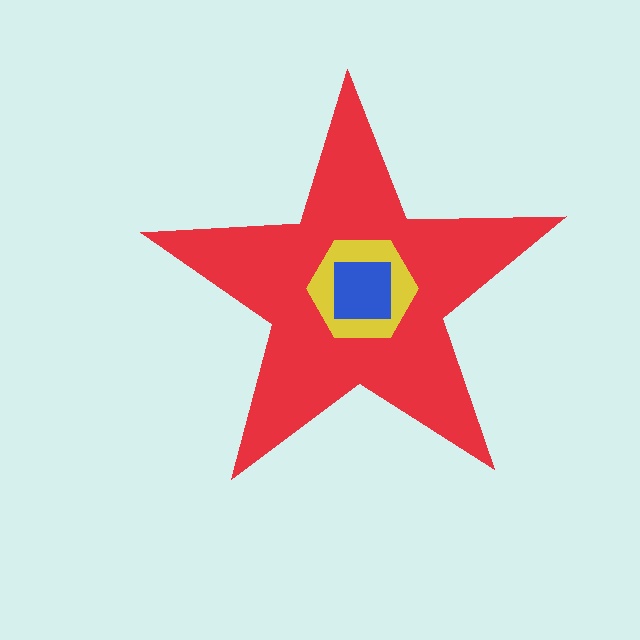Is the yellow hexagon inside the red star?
Yes.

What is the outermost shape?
The red star.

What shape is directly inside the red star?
The yellow hexagon.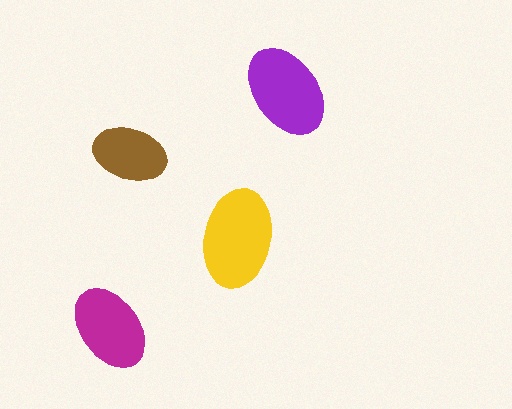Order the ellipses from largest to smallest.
the yellow one, the purple one, the magenta one, the brown one.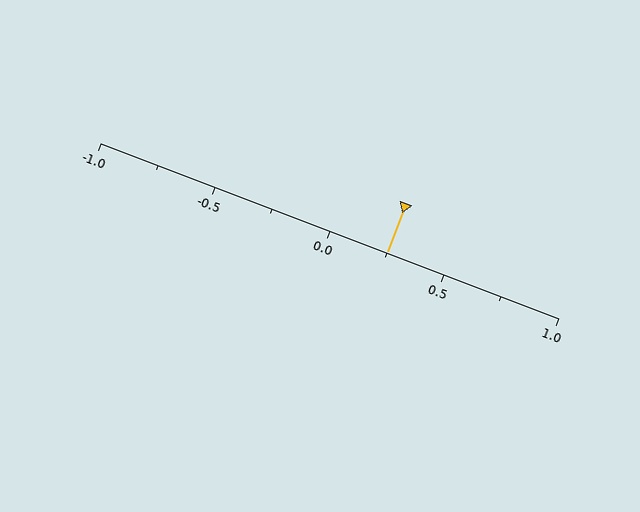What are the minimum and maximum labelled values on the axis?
The axis runs from -1.0 to 1.0.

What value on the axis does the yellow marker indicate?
The marker indicates approximately 0.25.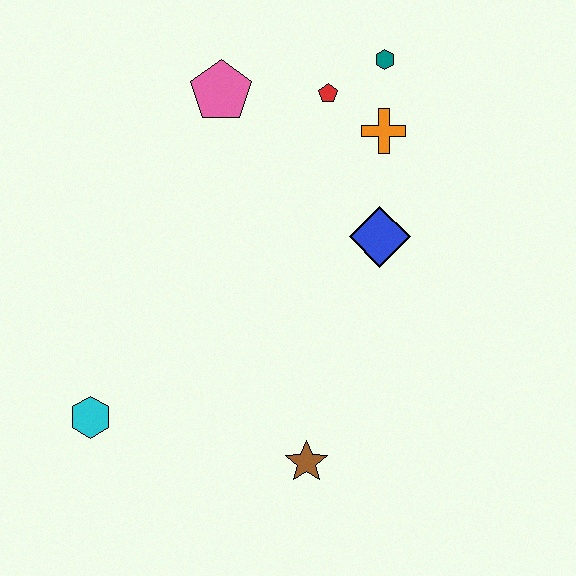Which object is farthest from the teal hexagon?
The cyan hexagon is farthest from the teal hexagon.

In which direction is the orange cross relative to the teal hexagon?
The orange cross is below the teal hexagon.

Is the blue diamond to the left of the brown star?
No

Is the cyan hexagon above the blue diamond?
No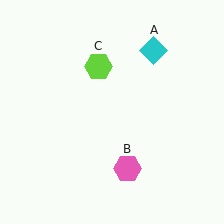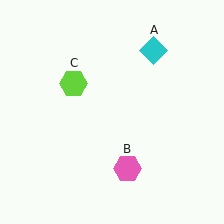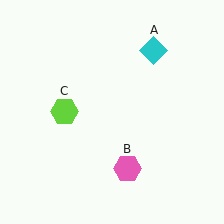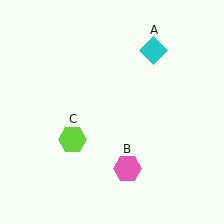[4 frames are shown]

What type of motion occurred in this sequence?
The lime hexagon (object C) rotated counterclockwise around the center of the scene.